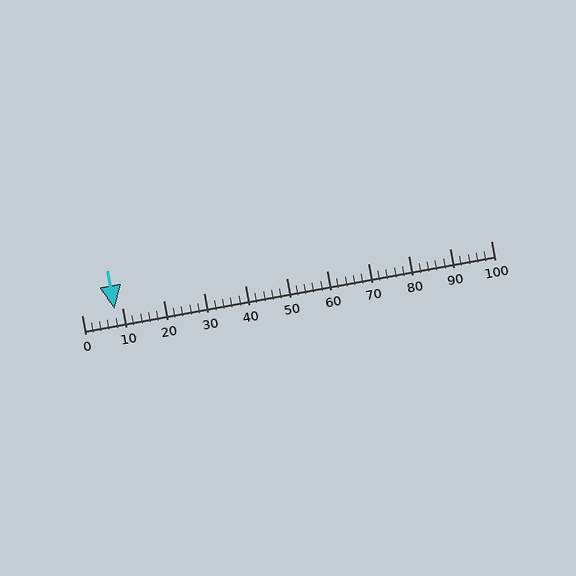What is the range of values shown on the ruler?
The ruler shows values from 0 to 100.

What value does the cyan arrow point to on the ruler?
The cyan arrow points to approximately 8.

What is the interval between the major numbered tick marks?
The major tick marks are spaced 10 units apart.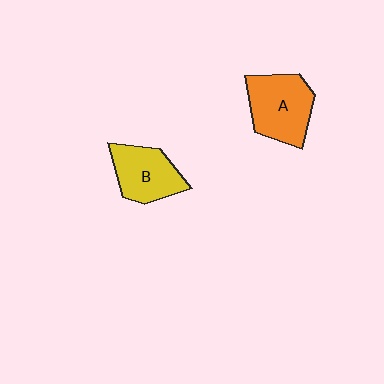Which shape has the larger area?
Shape A (orange).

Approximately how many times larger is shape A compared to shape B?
Approximately 1.2 times.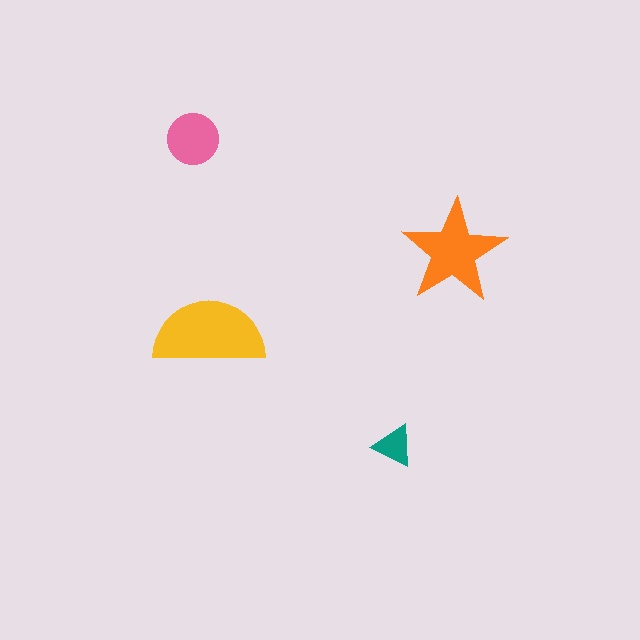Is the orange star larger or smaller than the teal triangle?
Larger.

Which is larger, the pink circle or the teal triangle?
The pink circle.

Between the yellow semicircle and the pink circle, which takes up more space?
The yellow semicircle.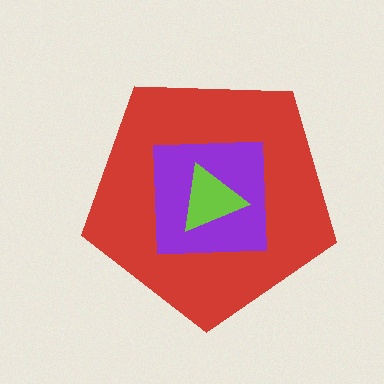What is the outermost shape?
The red pentagon.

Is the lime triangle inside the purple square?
Yes.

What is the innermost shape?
The lime triangle.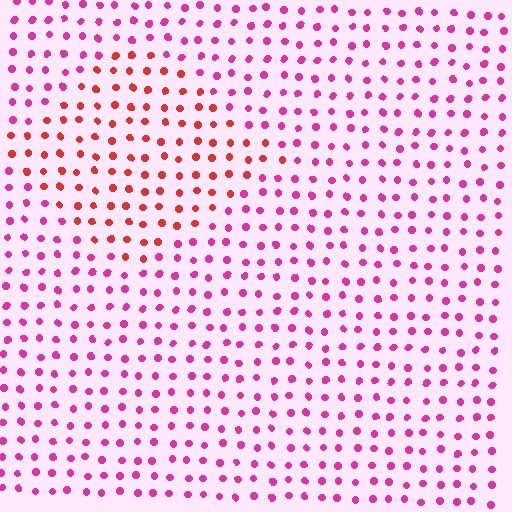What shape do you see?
I see a diamond.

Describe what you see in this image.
The image is filled with small magenta elements in a uniform arrangement. A diamond-shaped region is visible where the elements are tinted to a slightly different hue, forming a subtle color boundary.